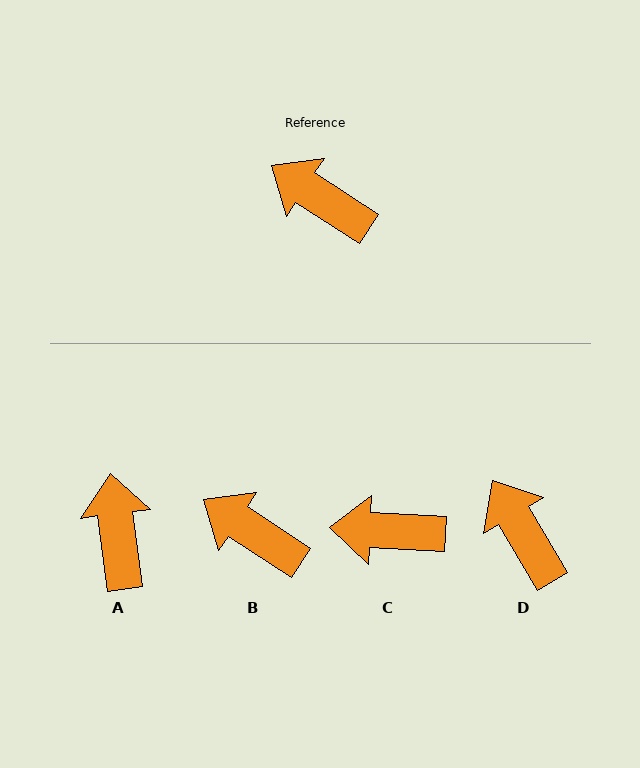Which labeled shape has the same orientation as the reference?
B.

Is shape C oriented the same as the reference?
No, it is off by about 30 degrees.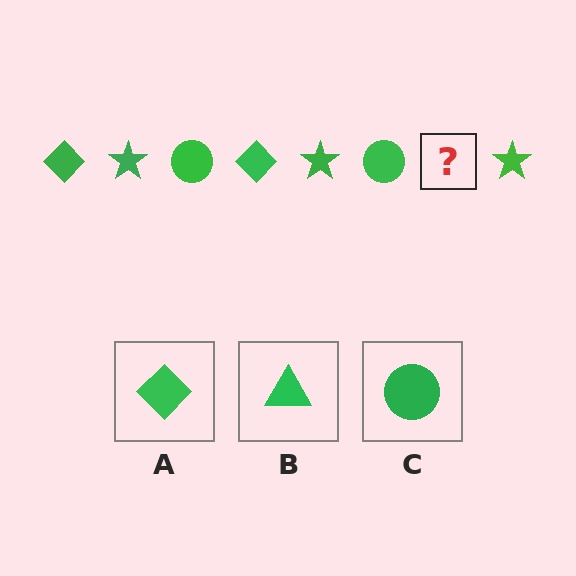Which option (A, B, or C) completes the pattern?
A.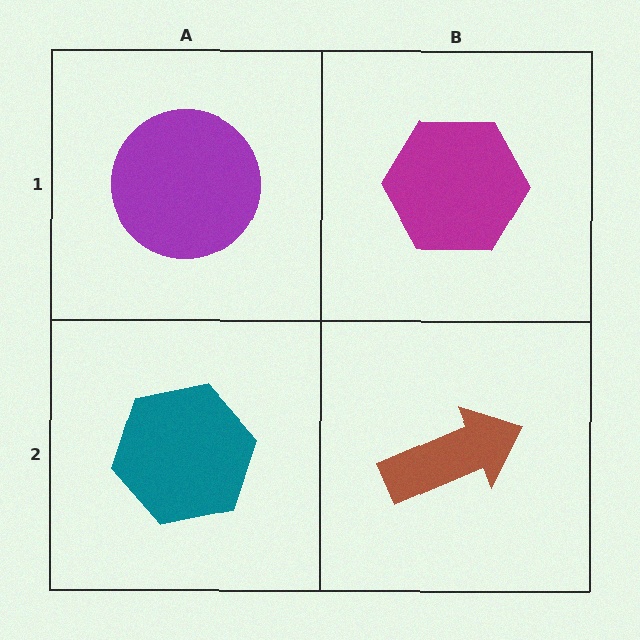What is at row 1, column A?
A purple circle.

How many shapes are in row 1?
2 shapes.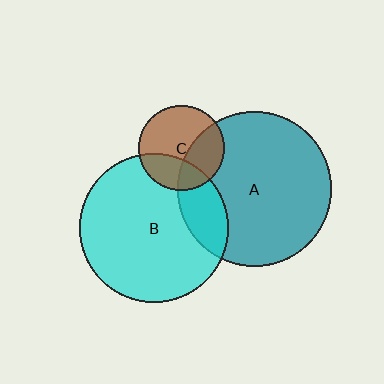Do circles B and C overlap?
Yes.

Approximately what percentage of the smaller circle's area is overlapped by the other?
Approximately 30%.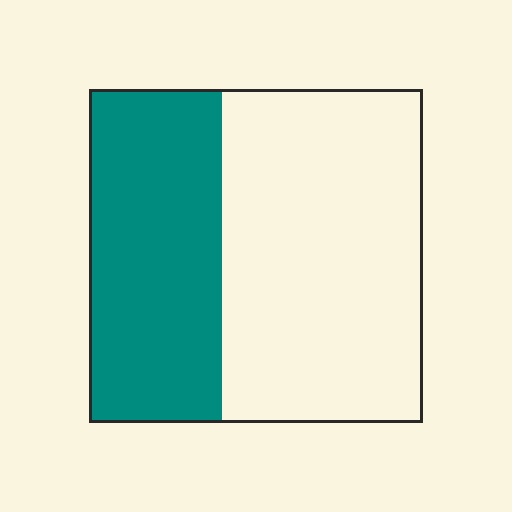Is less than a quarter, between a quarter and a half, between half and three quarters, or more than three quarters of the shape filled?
Between a quarter and a half.